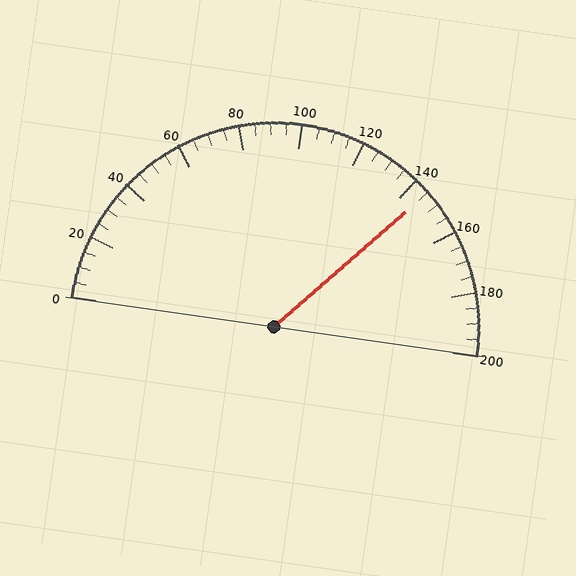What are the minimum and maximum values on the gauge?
The gauge ranges from 0 to 200.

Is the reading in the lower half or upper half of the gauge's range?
The reading is in the upper half of the range (0 to 200).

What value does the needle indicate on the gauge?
The needle indicates approximately 145.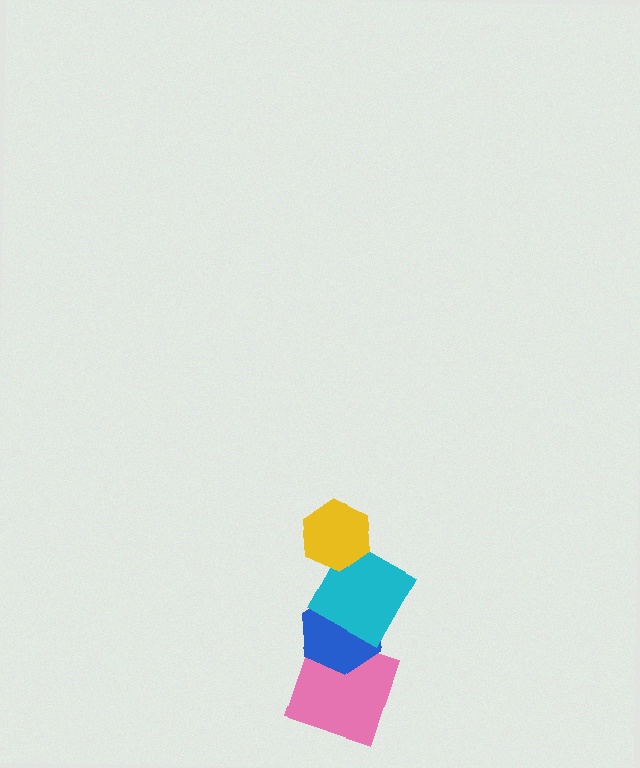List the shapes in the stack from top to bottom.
From top to bottom: the yellow hexagon, the cyan square, the blue hexagon, the pink square.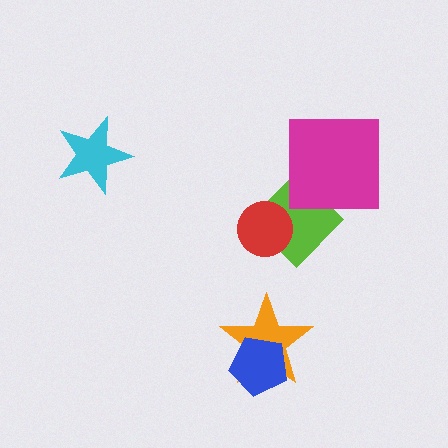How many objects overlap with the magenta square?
1 object overlaps with the magenta square.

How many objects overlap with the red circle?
1 object overlaps with the red circle.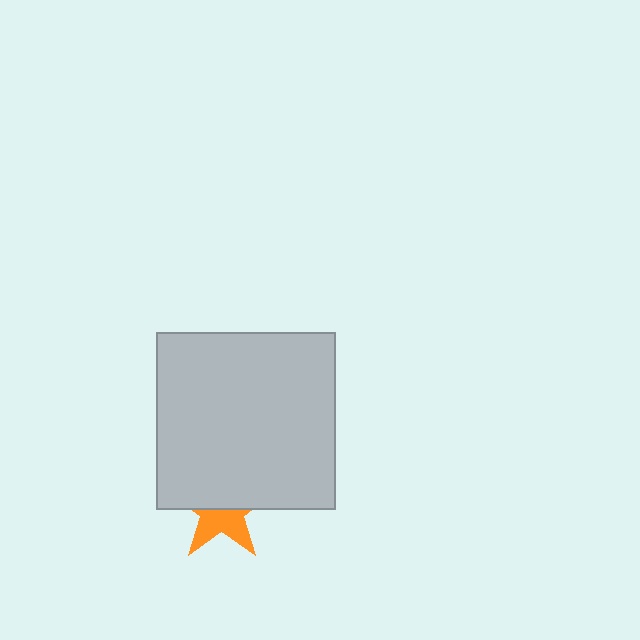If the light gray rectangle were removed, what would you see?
You would see the complete orange star.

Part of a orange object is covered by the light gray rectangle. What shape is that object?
It is a star.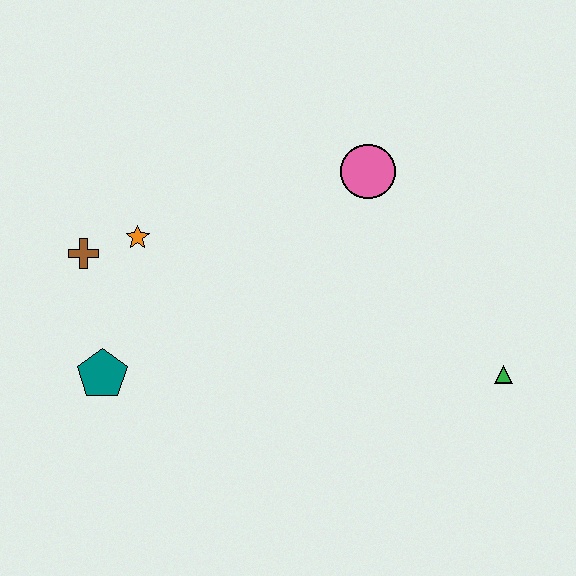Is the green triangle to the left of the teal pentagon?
No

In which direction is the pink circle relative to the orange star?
The pink circle is to the right of the orange star.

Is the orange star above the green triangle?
Yes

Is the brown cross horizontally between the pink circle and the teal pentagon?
No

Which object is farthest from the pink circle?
The teal pentagon is farthest from the pink circle.